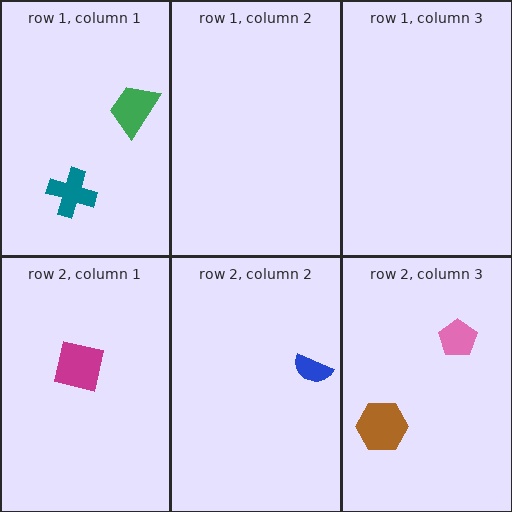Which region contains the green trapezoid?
The row 1, column 1 region.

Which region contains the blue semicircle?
The row 2, column 2 region.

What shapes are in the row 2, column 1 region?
The magenta square.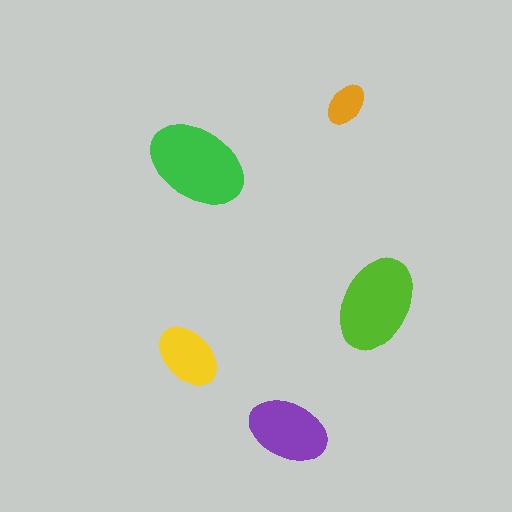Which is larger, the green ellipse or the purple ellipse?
The green one.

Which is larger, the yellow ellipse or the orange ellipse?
The yellow one.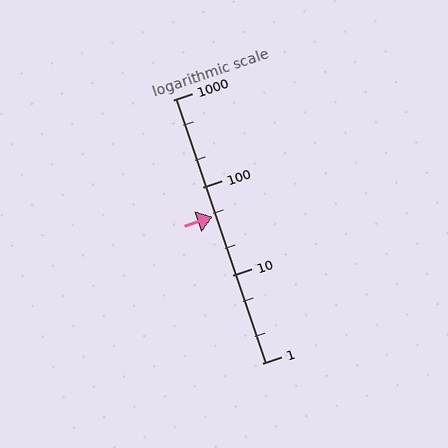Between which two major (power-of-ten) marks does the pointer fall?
The pointer is between 10 and 100.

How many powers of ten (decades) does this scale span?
The scale spans 3 decades, from 1 to 1000.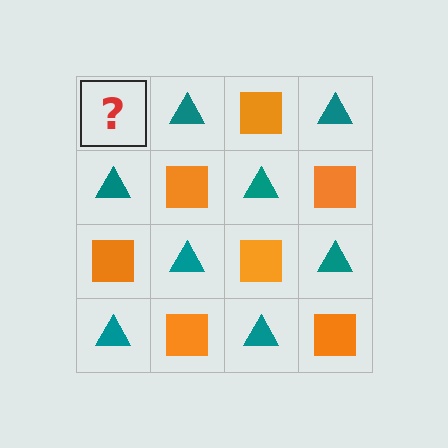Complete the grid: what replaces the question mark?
The question mark should be replaced with an orange square.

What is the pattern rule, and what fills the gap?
The rule is that it alternates orange square and teal triangle in a checkerboard pattern. The gap should be filled with an orange square.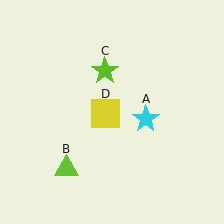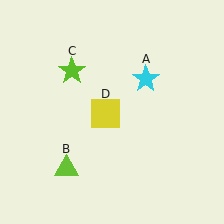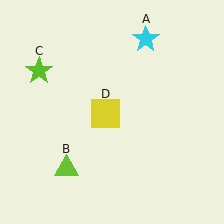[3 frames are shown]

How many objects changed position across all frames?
2 objects changed position: cyan star (object A), lime star (object C).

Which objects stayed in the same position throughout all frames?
Lime triangle (object B) and yellow square (object D) remained stationary.